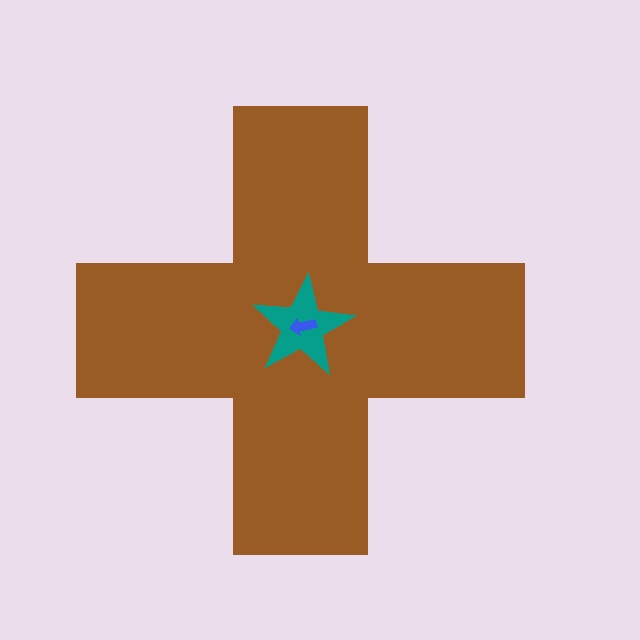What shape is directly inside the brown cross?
The teal star.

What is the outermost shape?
The brown cross.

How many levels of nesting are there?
3.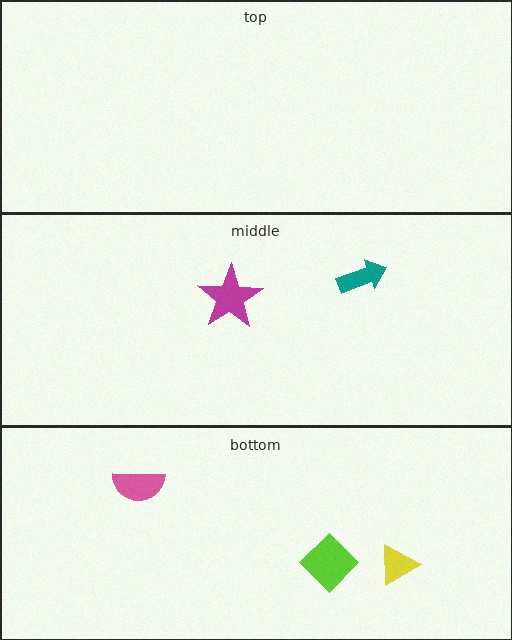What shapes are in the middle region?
The magenta star, the teal arrow.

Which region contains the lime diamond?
The bottom region.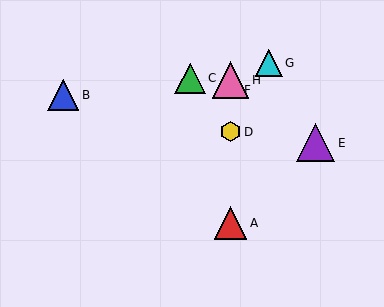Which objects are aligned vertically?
Objects A, D, F, H are aligned vertically.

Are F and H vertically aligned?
Yes, both are at x≈230.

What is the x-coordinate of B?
Object B is at x≈63.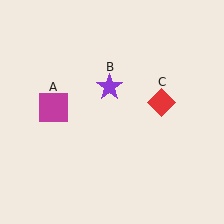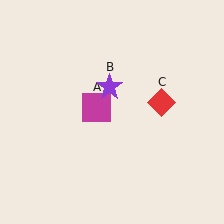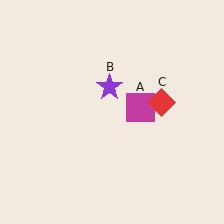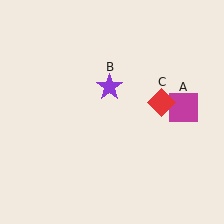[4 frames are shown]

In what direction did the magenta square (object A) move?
The magenta square (object A) moved right.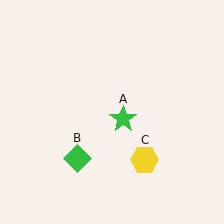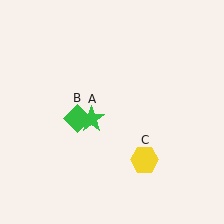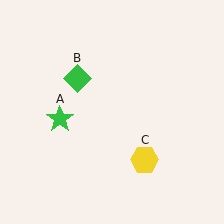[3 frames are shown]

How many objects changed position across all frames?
2 objects changed position: green star (object A), green diamond (object B).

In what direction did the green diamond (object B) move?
The green diamond (object B) moved up.